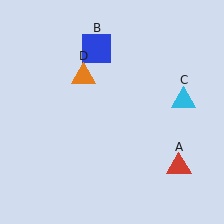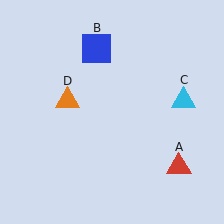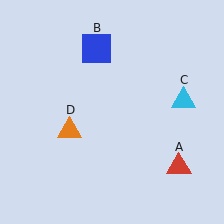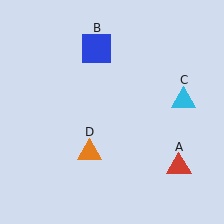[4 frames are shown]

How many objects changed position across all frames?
1 object changed position: orange triangle (object D).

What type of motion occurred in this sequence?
The orange triangle (object D) rotated counterclockwise around the center of the scene.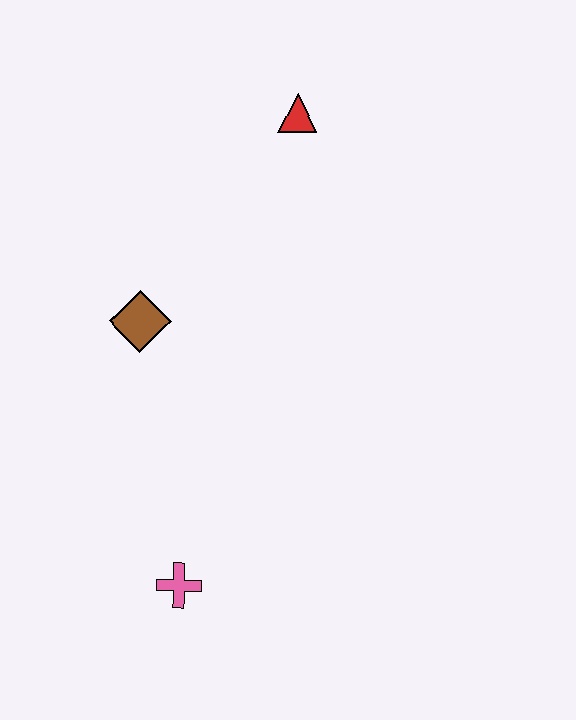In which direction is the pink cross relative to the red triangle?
The pink cross is below the red triangle.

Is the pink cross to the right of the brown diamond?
Yes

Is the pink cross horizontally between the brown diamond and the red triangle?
Yes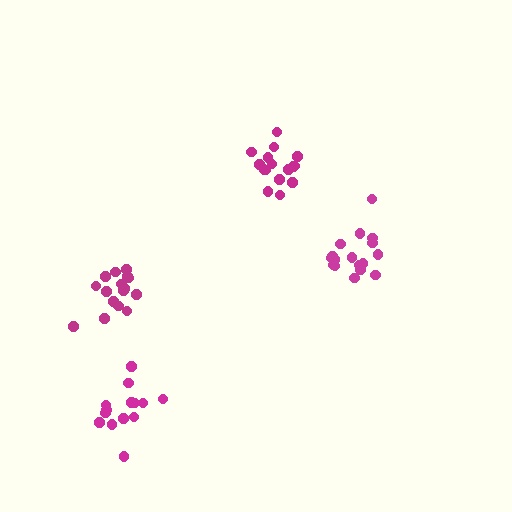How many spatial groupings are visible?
There are 4 spatial groupings.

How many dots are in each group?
Group 1: 18 dots, Group 2: 16 dots, Group 3: 14 dots, Group 4: 17 dots (65 total).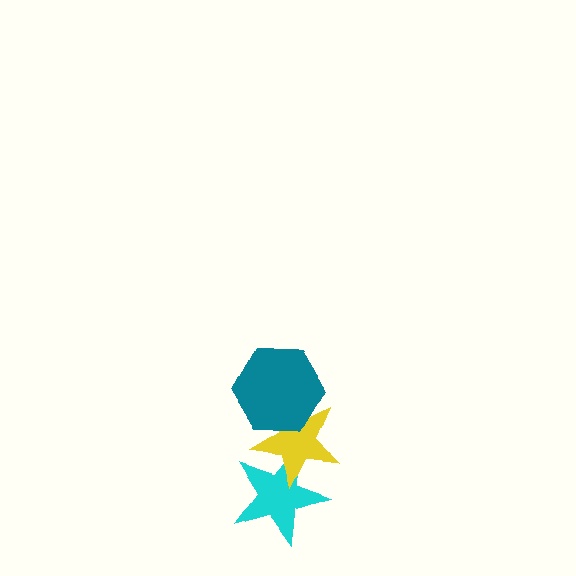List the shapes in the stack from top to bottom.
From top to bottom: the teal hexagon, the yellow star, the cyan star.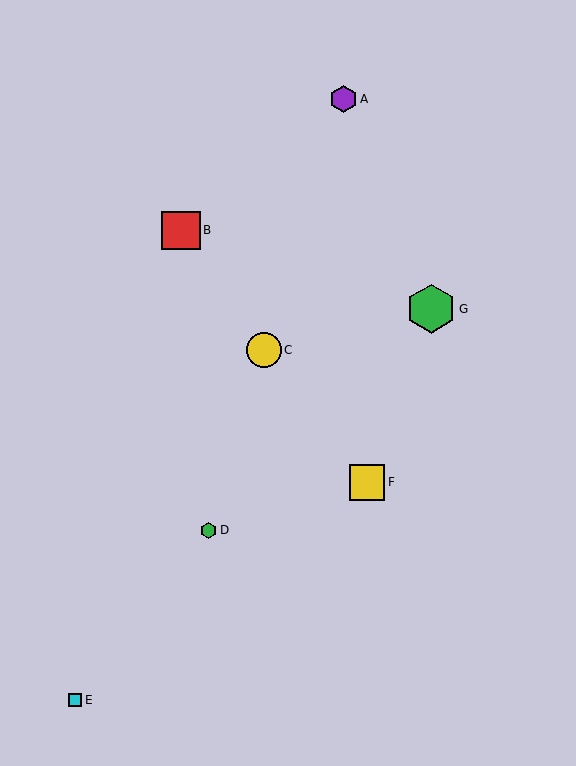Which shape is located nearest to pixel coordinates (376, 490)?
The yellow square (labeled F) at (367, 482) is nearest to that location.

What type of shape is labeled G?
Shape G is a green hexagon.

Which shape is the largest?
The green hexagon (labeled G) is the largest.